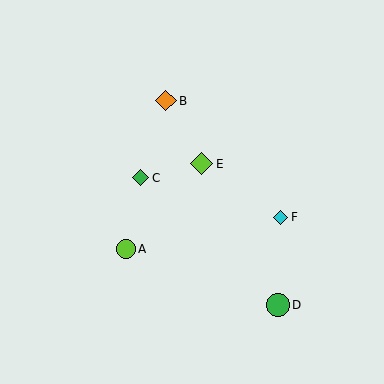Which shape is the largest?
The green circle (labeled D) is the largest.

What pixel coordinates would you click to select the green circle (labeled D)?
Click at (278, 305) to select the green circle D.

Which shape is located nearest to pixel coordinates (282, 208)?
The cyan diamond (labeled F) at (281, 217) is nearest to that location.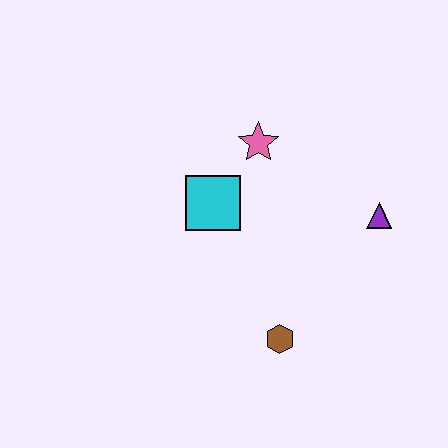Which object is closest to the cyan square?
The pink star is closest to the cyan square.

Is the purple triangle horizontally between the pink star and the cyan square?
No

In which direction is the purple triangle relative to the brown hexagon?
The purple triangle is above the brown hexagon.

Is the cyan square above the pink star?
No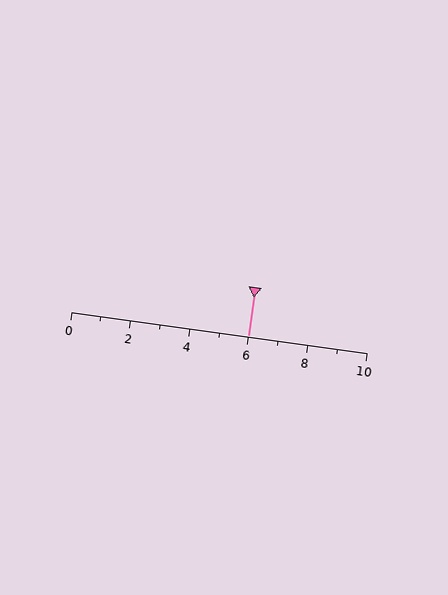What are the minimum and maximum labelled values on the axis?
The axis runs from 0 to 10.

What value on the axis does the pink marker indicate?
The marker indicates approximately 6.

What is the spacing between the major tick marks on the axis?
The major ticks are spaced 2 apart.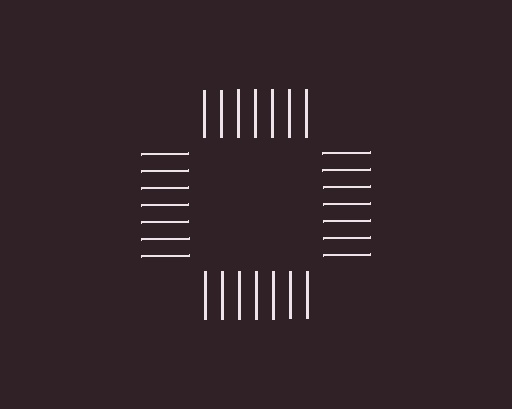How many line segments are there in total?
28 — 7 along each of the 4 edges.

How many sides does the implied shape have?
4 sides — the line-ends trace a square.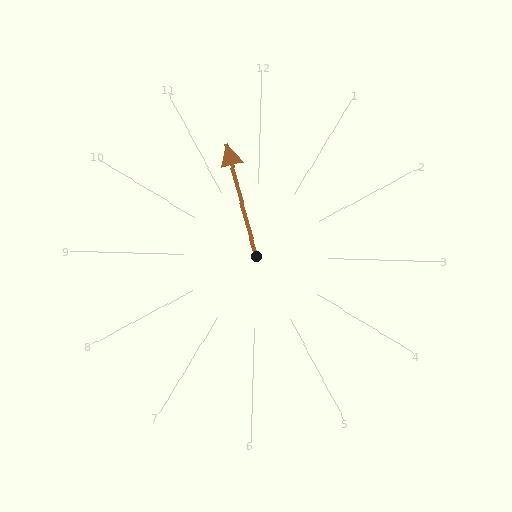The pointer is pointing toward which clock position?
Roughly 11 o'clock.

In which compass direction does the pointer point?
North.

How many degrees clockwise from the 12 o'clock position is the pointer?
Approximately 344 degrees.